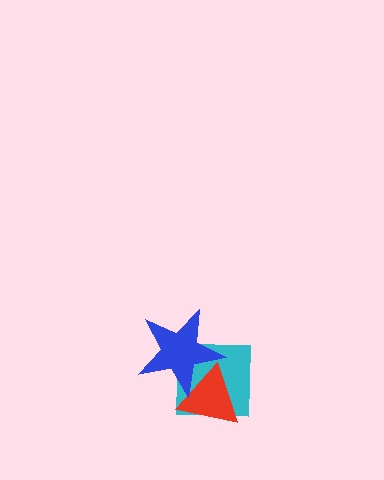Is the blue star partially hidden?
No, no other shape covers it.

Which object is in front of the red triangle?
The blue star is in front of the red triangle.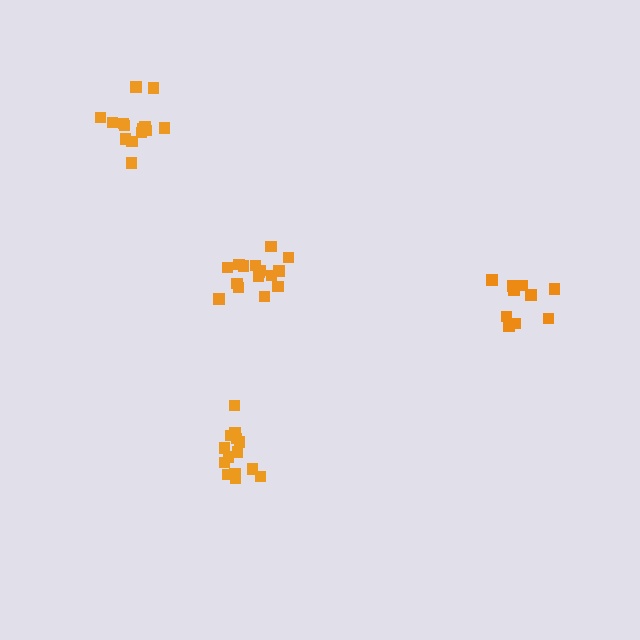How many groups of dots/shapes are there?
There are 4 groups.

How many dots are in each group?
Group 1: 14 dots, Group 2: 14 dots, Group 3: 16 dots, Group 4: 10 dots (54 total).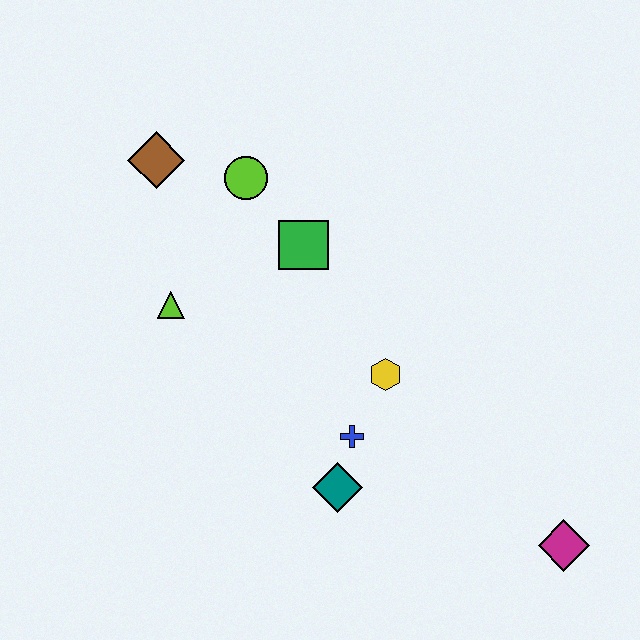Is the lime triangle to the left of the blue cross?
Yes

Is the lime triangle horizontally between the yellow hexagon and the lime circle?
No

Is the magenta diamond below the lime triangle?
Yes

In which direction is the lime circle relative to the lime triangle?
The lime circle is above the lime triangle.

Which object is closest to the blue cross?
The teal diamond is closest to the blue cross.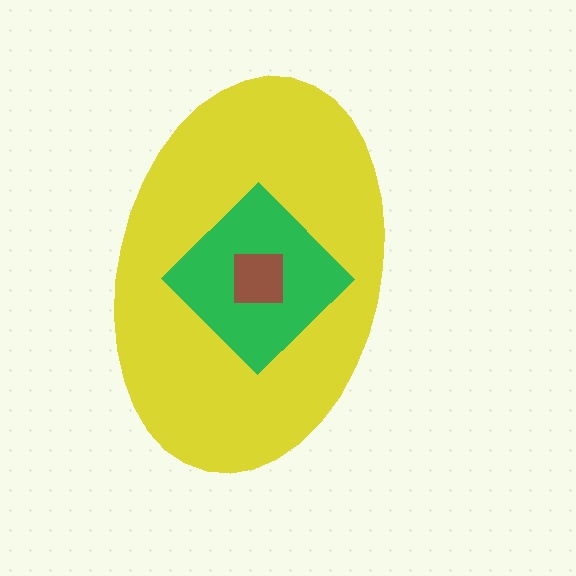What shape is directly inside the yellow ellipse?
The green diamond.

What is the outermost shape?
The yellow ellipse.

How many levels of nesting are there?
3.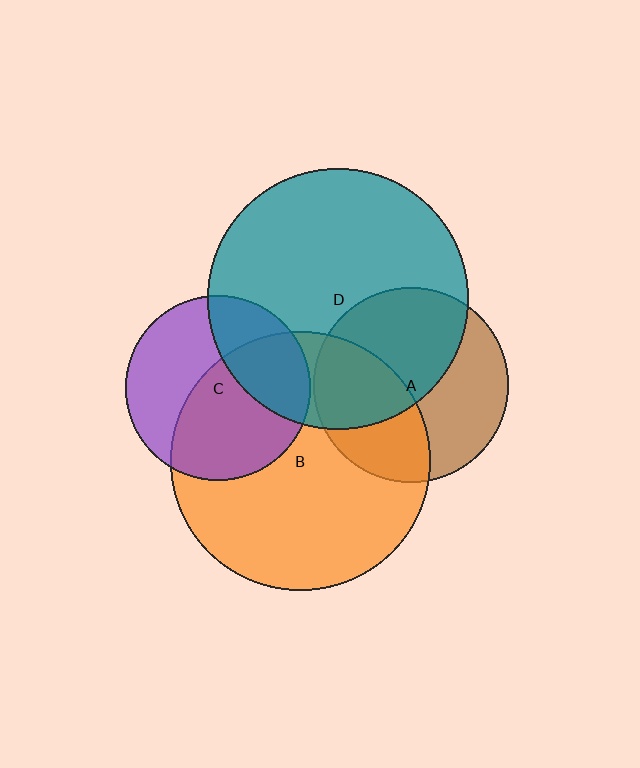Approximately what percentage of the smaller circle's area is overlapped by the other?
Approximately 30%.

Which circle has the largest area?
Circle D (teal).